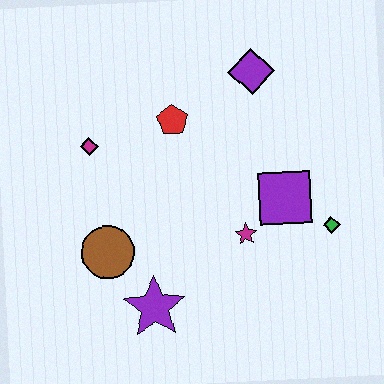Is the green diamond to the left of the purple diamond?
No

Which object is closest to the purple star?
The brown circle is closest to the purple star.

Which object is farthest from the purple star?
The purple diamond is farthest from the purple star.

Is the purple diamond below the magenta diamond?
No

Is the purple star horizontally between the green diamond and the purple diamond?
No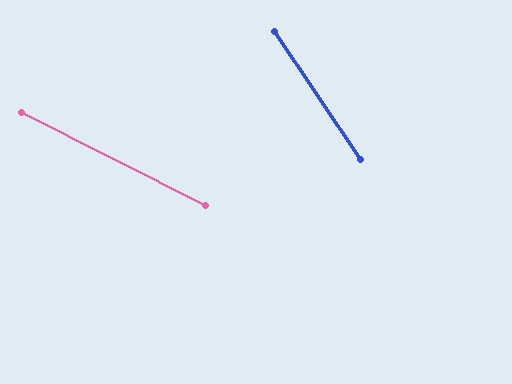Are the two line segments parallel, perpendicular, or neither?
Neither parallel nor perpendicular — they differ by about 29°.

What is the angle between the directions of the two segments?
Approximately 29 degrees.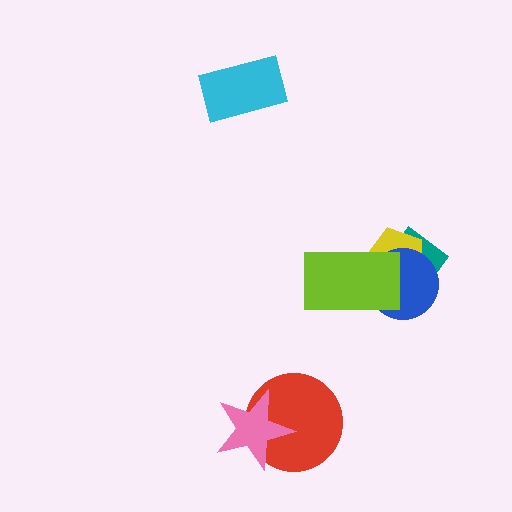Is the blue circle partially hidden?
Yes, it is partially covered by another shape.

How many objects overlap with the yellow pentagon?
3 objects overlap with the yellow pentagon.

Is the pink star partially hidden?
No, no other shape covers it.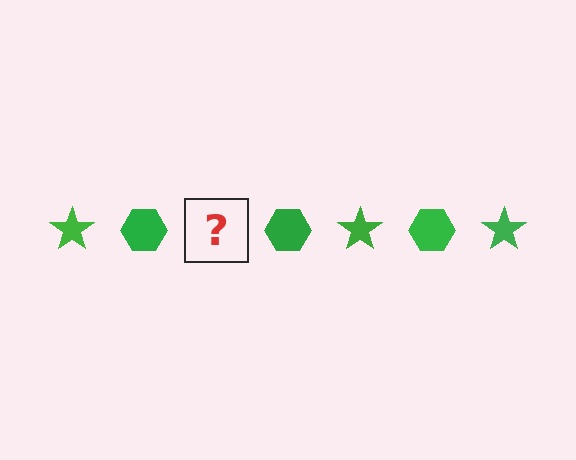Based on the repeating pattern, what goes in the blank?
The blank should be a green star.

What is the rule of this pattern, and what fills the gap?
The rule is that the pattern cycles through star, hexagon shapes in green. The gap should be filled with a green star.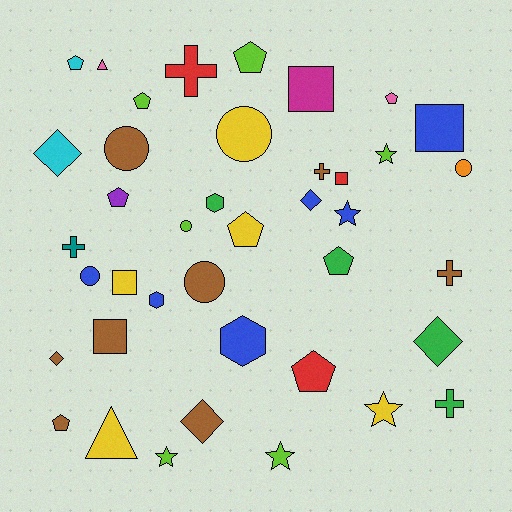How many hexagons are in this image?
There are 3 hexagons.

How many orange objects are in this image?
There is 1 orange object.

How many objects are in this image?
There are 40 objects.